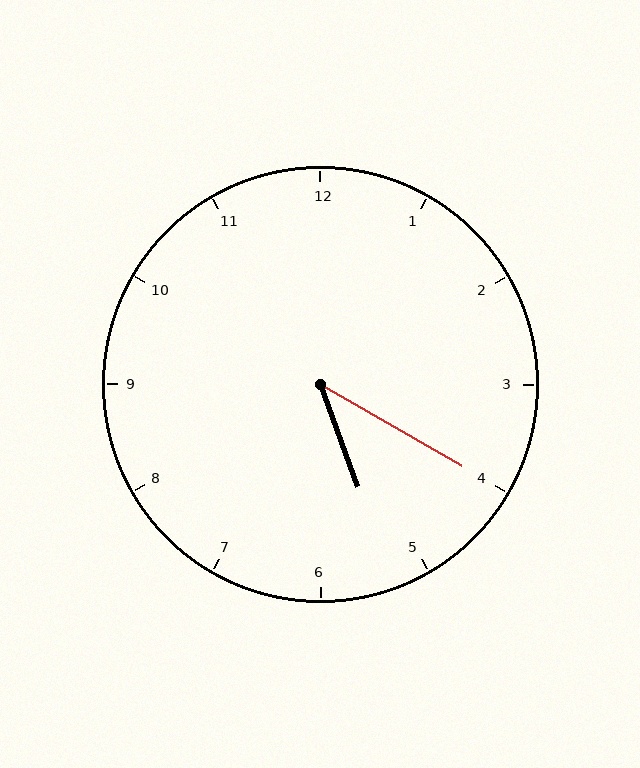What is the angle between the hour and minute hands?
Approximately 40 degrees.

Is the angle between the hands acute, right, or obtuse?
It is acute.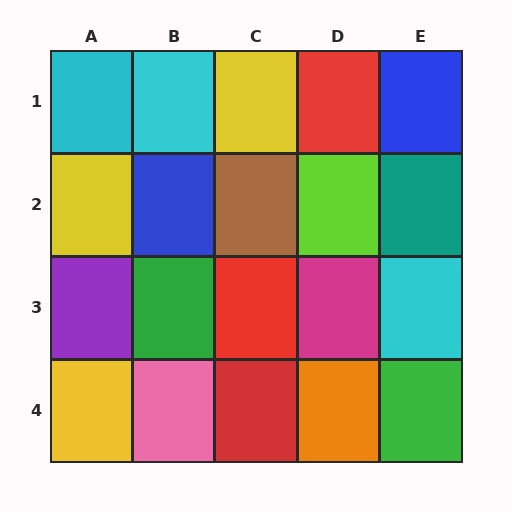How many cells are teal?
1 cell is teal.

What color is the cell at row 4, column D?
Orange.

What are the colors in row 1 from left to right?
Cyan, cyan, yellow, red, blue.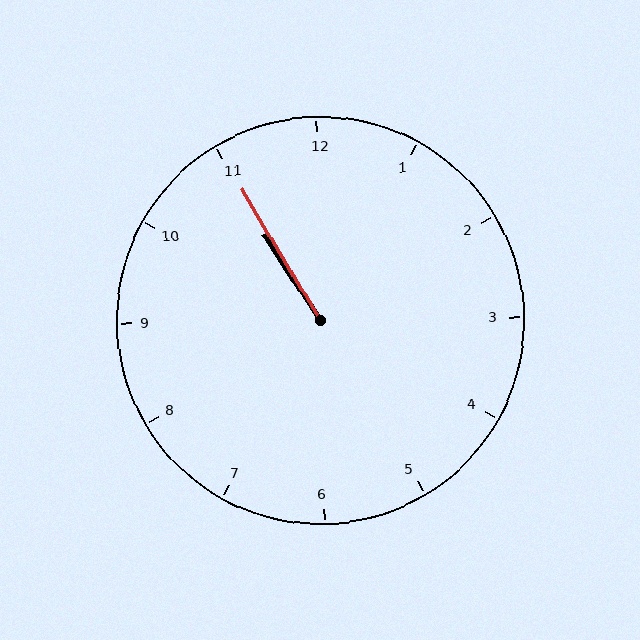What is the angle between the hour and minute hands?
Approximately 2 degrees.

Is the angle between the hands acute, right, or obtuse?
It is acute.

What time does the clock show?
10:55.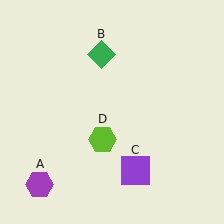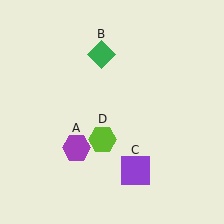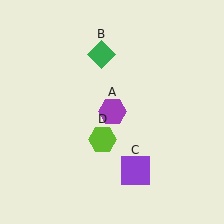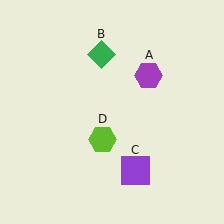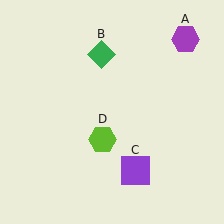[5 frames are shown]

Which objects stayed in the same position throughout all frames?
Green diamond (object B) and purple square (object C) and lime hexagon (object D) remained stationary.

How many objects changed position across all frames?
1 object changed position: purple hexagon (object A).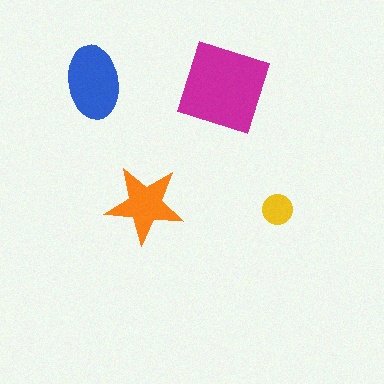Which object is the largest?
The magenta diamond.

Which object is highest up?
The blue ellipse is topmost.